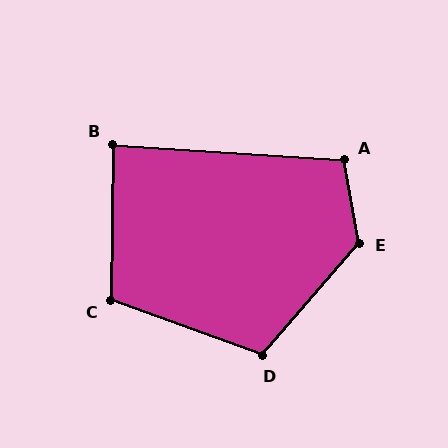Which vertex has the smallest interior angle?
B, at approximately 87 degrees.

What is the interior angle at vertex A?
Approximately 104 degrees (obtuse).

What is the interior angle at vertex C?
Approximately 109 degrees (obtuse).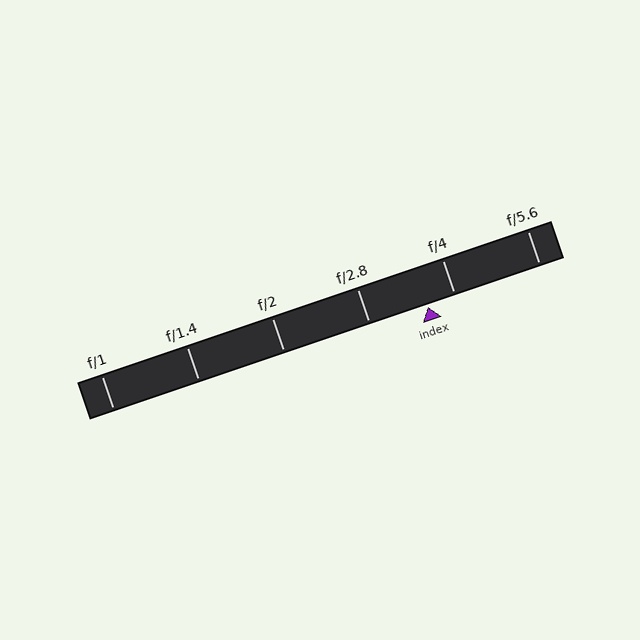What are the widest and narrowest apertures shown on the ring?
The widest aperture shown is f/1 and the narrowest is f/5.6.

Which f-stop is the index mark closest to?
The index mark is closest to f/4.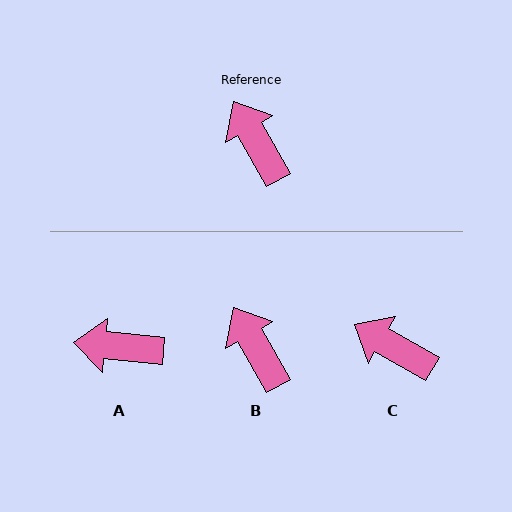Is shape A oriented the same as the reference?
No, it is off by about 55 degrees.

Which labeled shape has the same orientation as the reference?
B.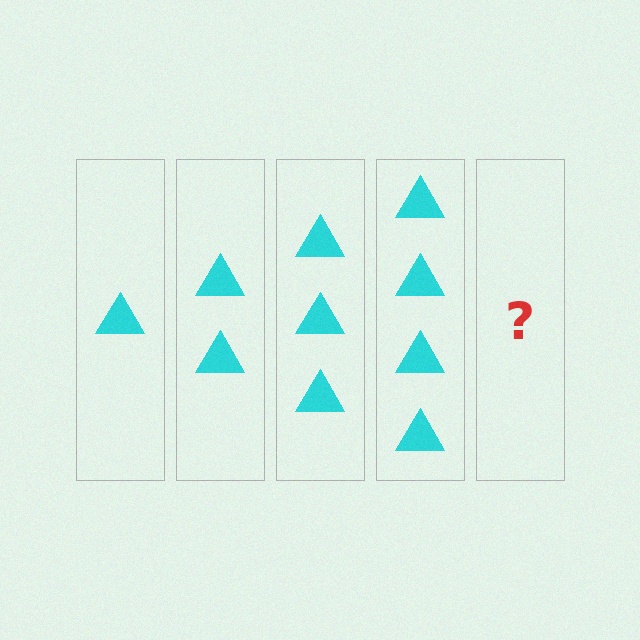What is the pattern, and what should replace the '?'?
The pattern is that each step adds one more triangle. The '?' should be 5 triangles.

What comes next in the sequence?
The next element should be 5 triangles.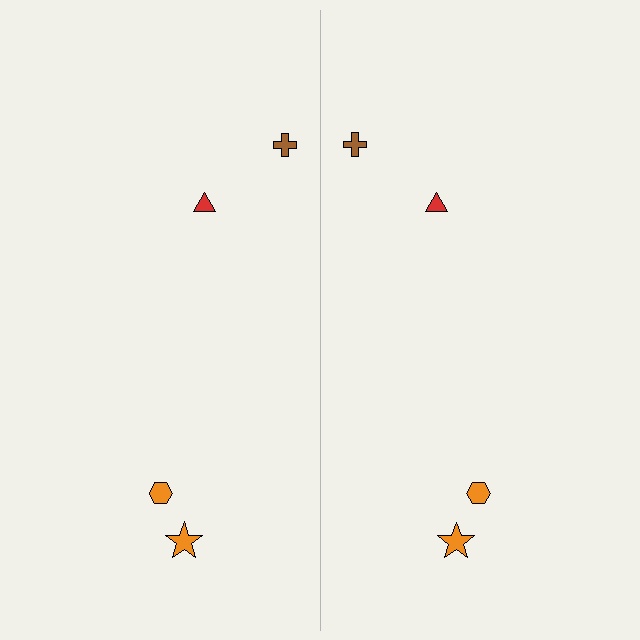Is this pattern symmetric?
Yes, this pattern has bilateral (reflection) symmetry.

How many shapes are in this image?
There are 8 shapes in this image.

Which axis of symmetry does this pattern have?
The pattern has a vertical axis of symmetry running through the center of the image.